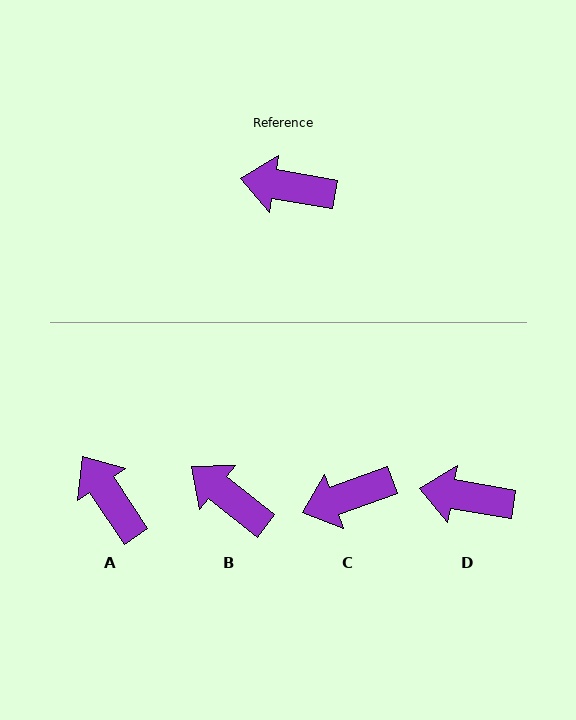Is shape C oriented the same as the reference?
No, it is off by about 29 degrees.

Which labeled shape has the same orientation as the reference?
D.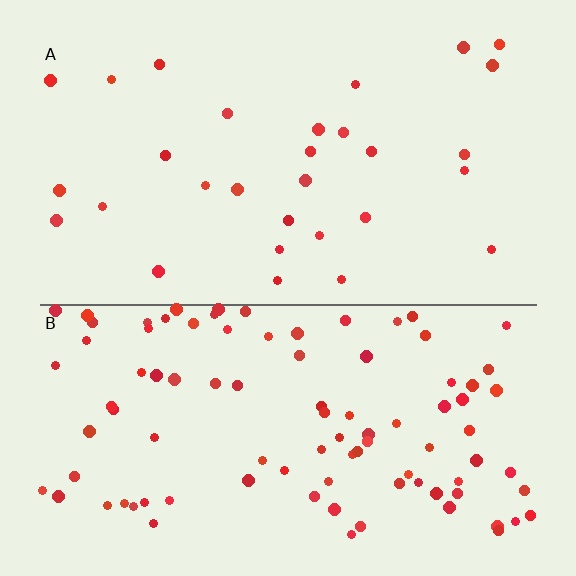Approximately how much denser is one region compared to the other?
Approximately 3.2× — region B over region A.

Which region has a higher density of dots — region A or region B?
B (the bottom).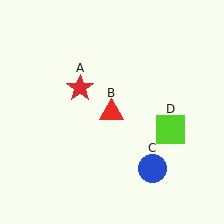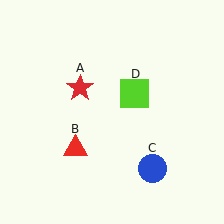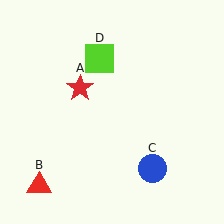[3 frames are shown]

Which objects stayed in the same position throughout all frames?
Red star (object A) and blue circle (object C) remained stationary.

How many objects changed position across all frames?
2 objects changed position: red triangle (object B), lime square (object D).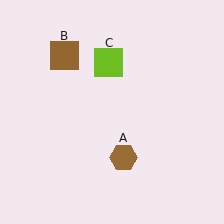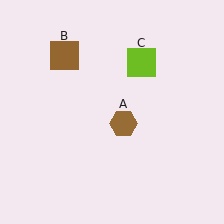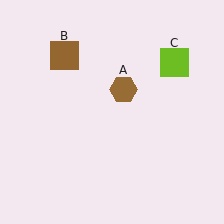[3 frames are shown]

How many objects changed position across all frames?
2 objects changed position: brown hexagon (object A), lime square (object C).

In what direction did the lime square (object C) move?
The lime square (object C) moved right.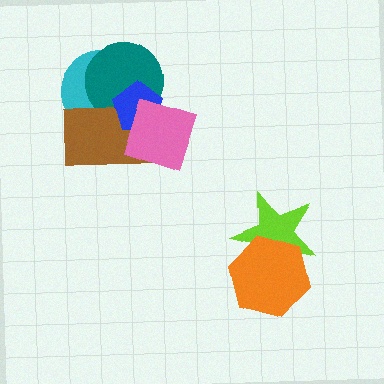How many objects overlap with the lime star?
1 object overlaps with the lime star.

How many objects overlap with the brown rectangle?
4 objects overlap with the brown rectangle.